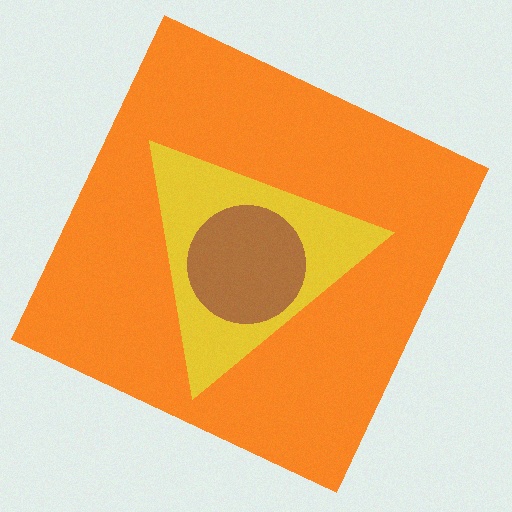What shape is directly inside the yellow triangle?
The brown circle.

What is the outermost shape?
The orange square.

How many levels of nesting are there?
3.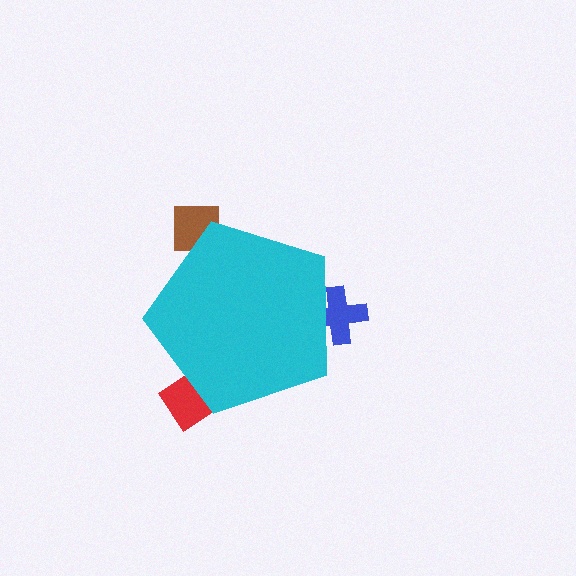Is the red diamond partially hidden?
Yes, the red diamond is partially hidden behind the cyan pentagon.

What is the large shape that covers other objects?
A cyan pentagon.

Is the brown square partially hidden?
Yes, the brown square is partially hidden behind the cyan pentagon.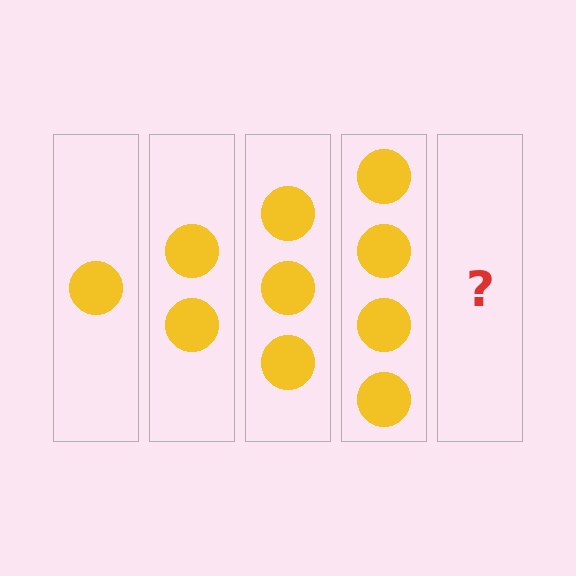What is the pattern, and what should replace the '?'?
The pattern is that each step adds one more circle. The '?' should be 5 circles.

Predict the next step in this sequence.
The next step is 5 circles.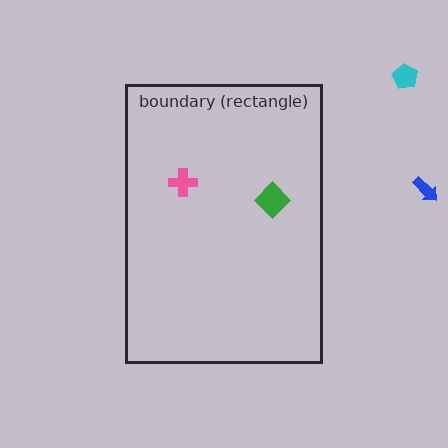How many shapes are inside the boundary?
2 inside, 2 outside.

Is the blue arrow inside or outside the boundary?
Outside.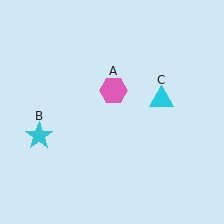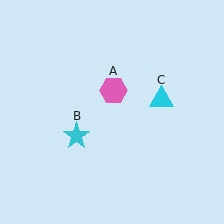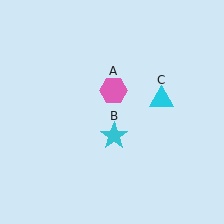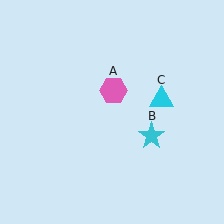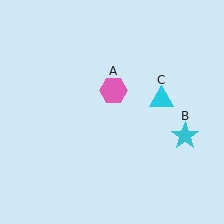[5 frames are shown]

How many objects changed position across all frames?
1 object changed position: cyan star (object B).